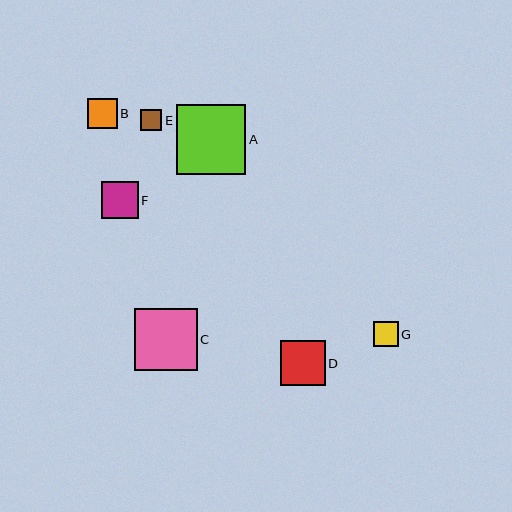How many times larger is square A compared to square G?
Square A is approximately 2.8 times the size of square G.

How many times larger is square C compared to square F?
Square C is approximately 1.7 times the size of square F.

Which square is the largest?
Square A is the largest with a size of approximately 70 pixels.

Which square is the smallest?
Square E is the smallest with a size of approximately 21 pixels.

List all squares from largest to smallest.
From largest to smallest: A, C, D, F, B, G, E.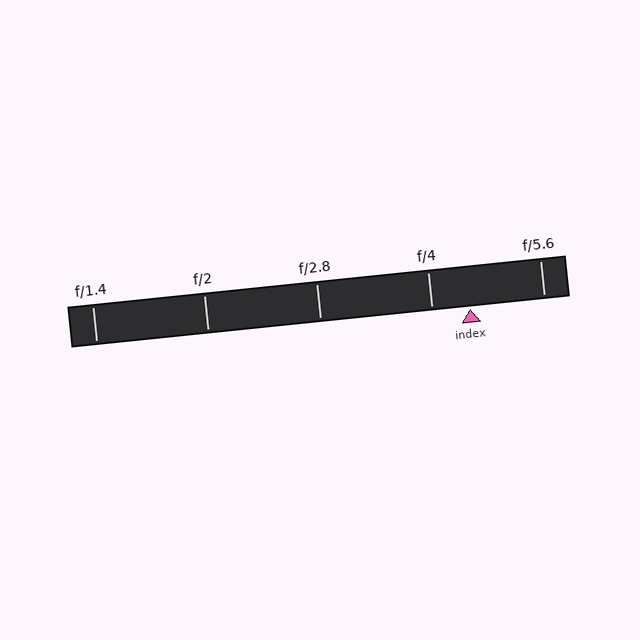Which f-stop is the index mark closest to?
The index mark is closest to f/4.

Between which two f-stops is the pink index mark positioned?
The index mark is between f/4 and f/5.6.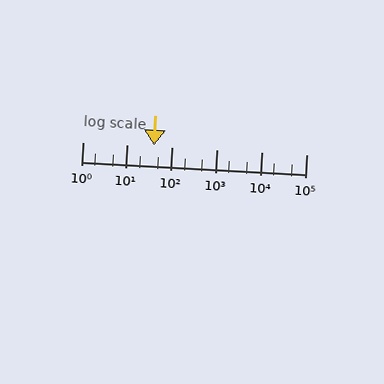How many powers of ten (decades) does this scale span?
The scale spans 5 decades, from 1 to 100000.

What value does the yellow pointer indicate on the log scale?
The pointer indicates approximately 39.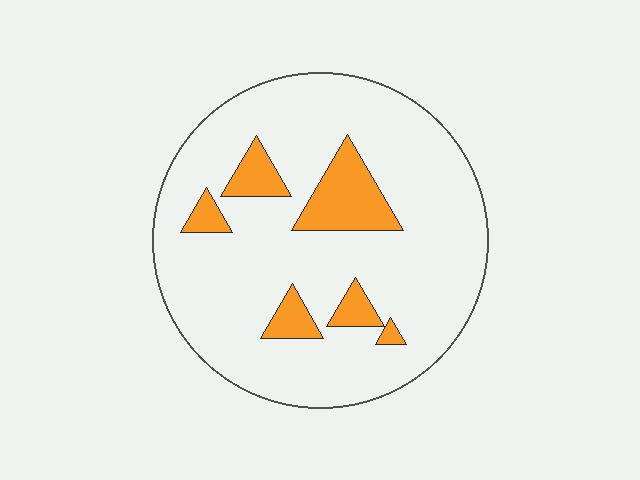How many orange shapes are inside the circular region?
6.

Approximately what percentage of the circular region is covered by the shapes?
Approximately 15%.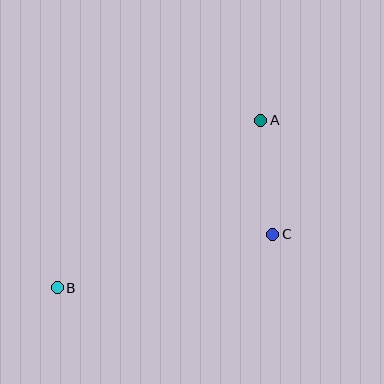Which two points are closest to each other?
Points A and C are closest to each other.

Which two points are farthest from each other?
Points A and B are farthest from each other.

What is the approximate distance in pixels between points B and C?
The distance between B and C is approximately 222 pixels.